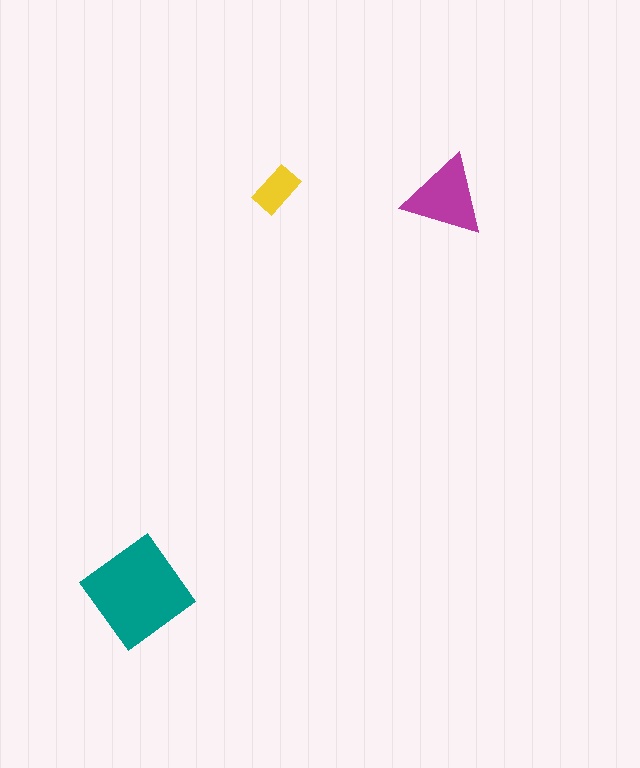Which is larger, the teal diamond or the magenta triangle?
The teal diamond.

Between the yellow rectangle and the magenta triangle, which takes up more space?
The magenta triangle.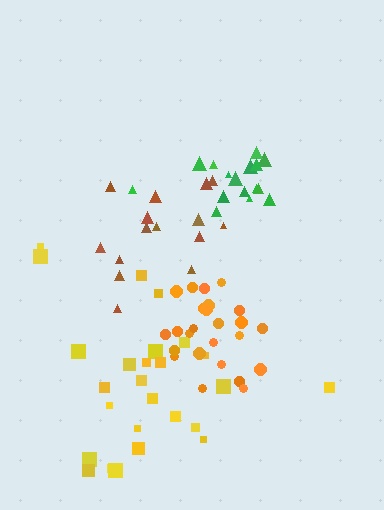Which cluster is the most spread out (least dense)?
Brown.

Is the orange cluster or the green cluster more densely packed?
Orange.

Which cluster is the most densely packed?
Orange.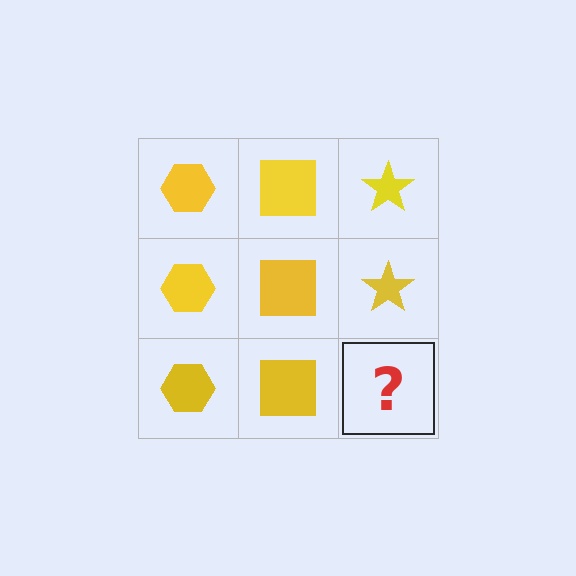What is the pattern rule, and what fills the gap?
The rule is that each column has a consistent shape. The gap should be filled with a yellow star.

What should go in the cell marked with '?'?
The missing cell should contain a yellow star.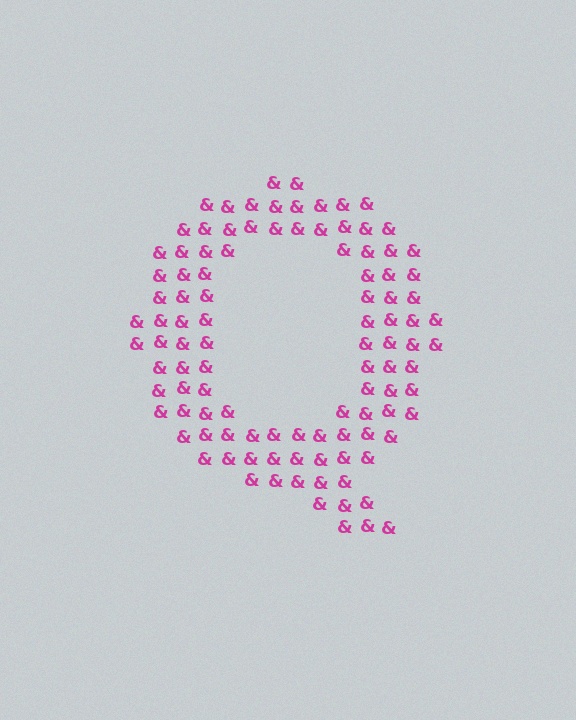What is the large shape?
The large shape is the letter Q.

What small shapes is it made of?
It is made of small ampersands.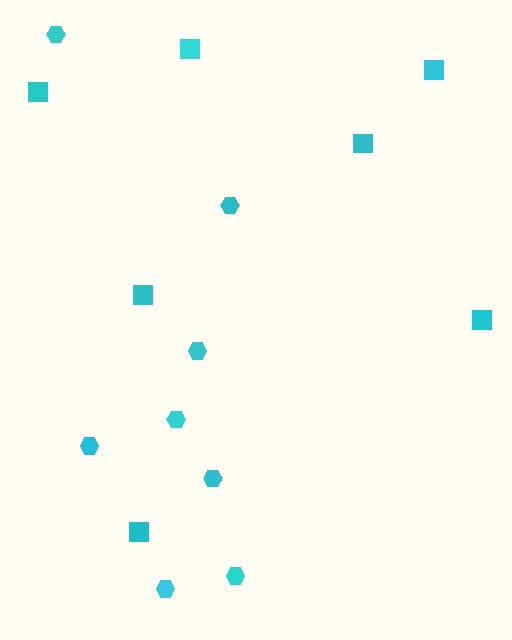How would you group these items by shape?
There are 2 groups: one group of hexagons (8) and one group of squares (7).